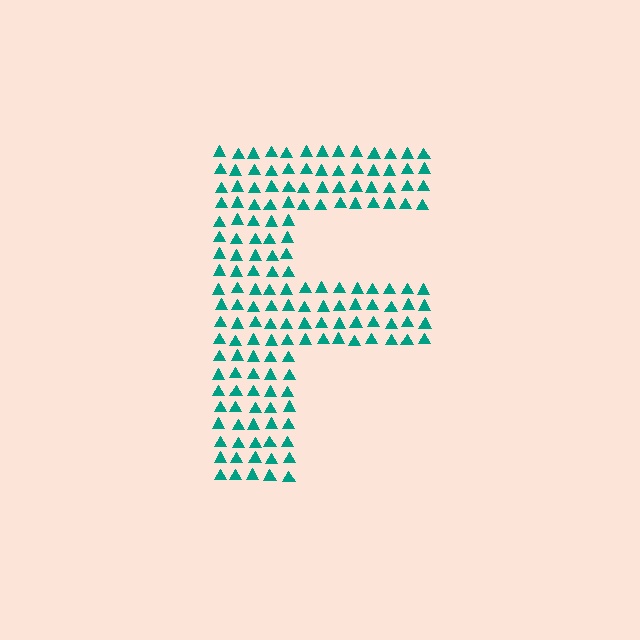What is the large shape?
The large shape is the letter F.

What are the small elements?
The small elements are triangles.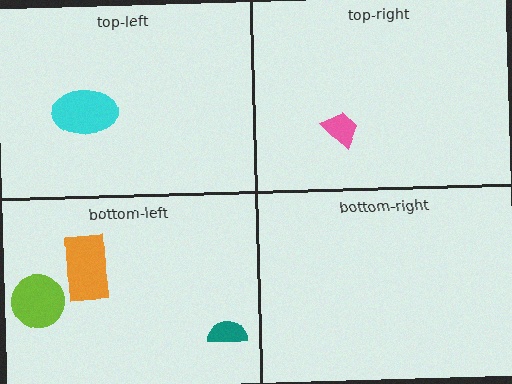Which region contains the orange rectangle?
The bottom-left region.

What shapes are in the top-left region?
The cyan ellipse.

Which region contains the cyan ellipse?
The top-left region.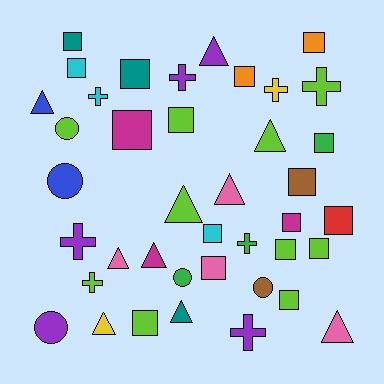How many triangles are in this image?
There are 10 triangles.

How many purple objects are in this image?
There are 5 purple objects.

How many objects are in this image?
There are 40 objects.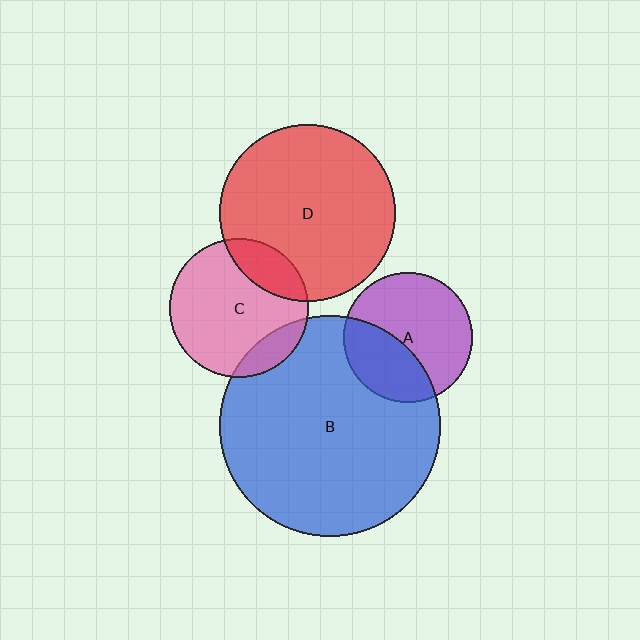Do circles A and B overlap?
Yes.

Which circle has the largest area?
Circle B (blue).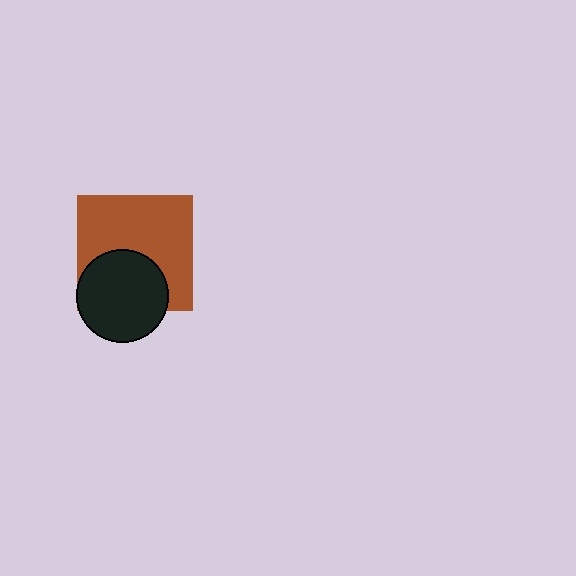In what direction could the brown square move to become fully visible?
The brown square could move up. That would shift it out from behind the black circle entirely.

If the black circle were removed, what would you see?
You would see the complete brown square.